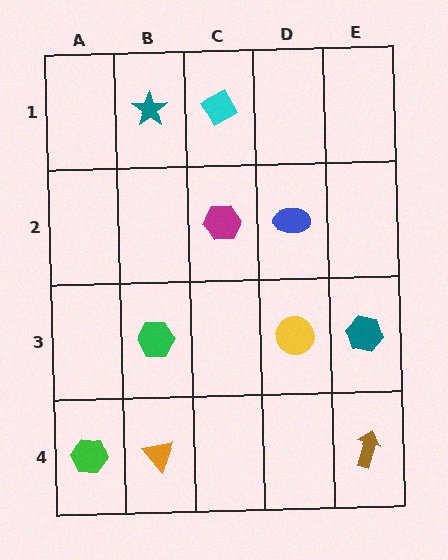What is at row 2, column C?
A magenta hexagon.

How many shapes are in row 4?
3 shapes.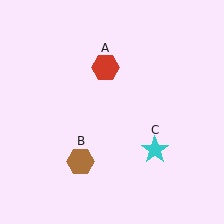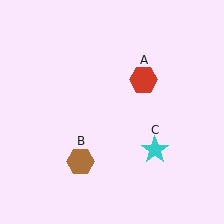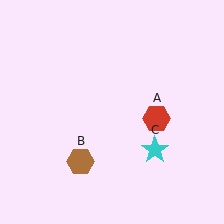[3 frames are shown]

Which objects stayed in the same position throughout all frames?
Brown hexagon (object B) and cyan star (object C) remained stationary.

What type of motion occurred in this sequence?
The red hexagon (object A) rotated clockwise around the center of the scene.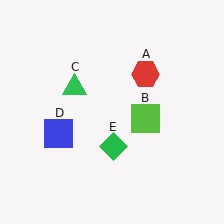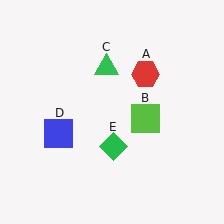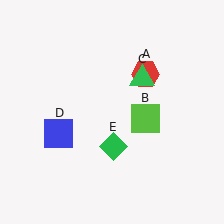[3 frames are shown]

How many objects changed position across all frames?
1 object changed position: green triangle (object C).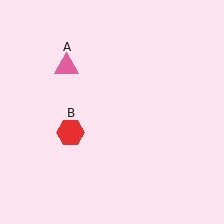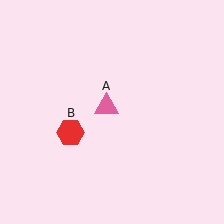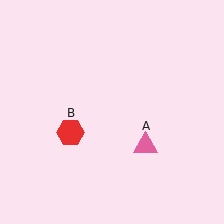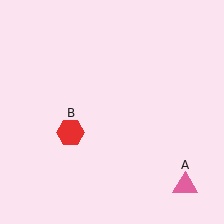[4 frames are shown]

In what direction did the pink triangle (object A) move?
The pink triangle (object A) moved down and to the right.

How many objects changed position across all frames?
1 object changed position: pink triangle (object A).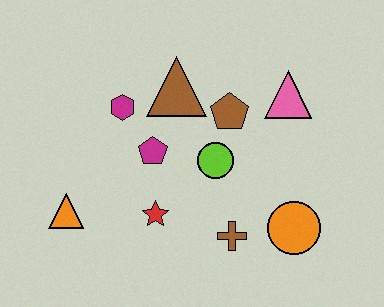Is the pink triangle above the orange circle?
Yes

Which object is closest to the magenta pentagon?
The magenta hexagon is closest to the magenta pentagon.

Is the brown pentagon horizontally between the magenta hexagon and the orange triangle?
No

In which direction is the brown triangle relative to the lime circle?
The brown triangle is above the lime circle.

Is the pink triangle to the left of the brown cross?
No